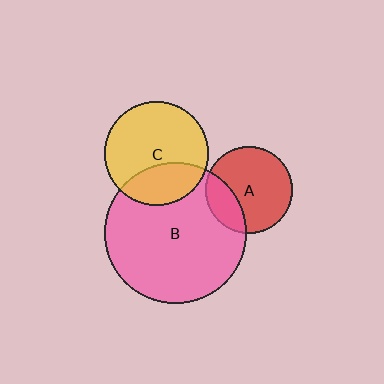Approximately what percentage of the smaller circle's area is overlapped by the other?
Approximately 25%.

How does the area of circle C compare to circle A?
Approximately 1.4 times.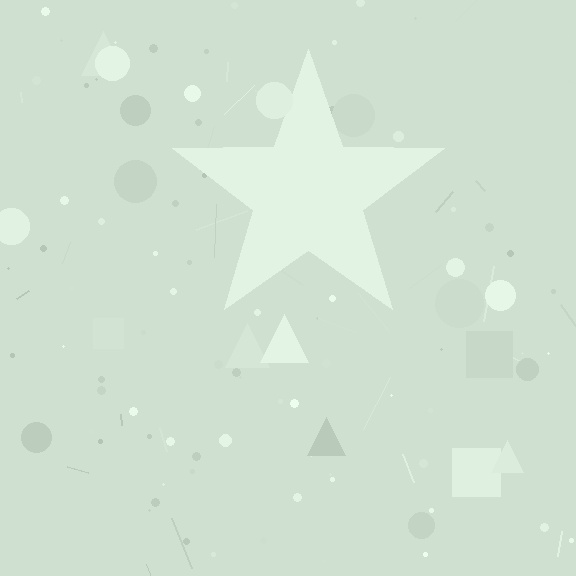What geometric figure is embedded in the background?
A star is embedded in the background.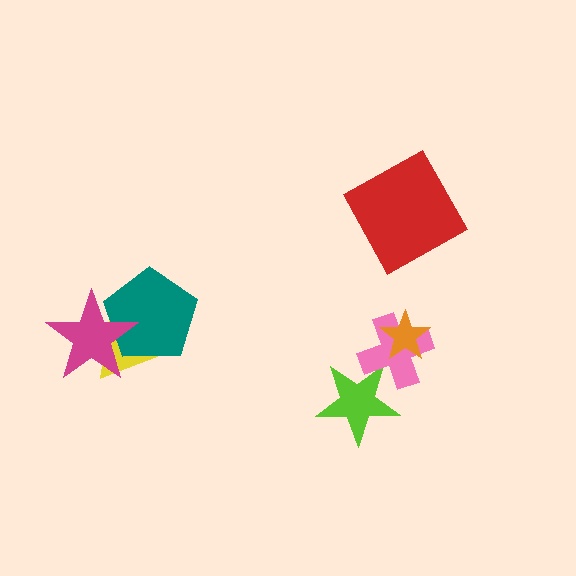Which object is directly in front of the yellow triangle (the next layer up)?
The teal pentagon is directly in front of the yellow triangle.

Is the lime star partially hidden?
Yes, it is partially covered by another shape.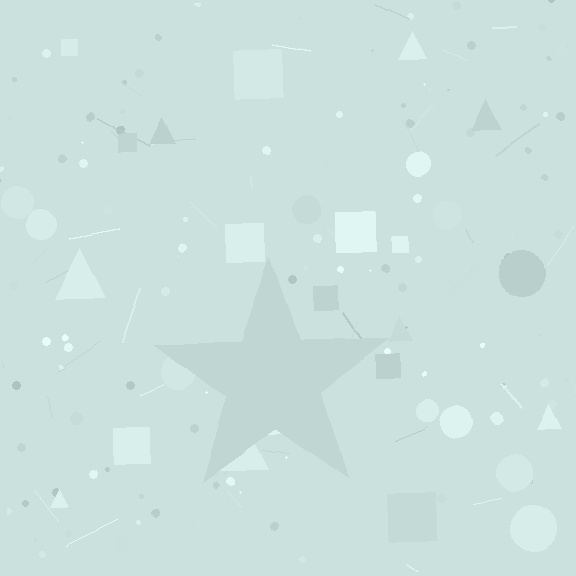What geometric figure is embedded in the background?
A star is embedded in the background.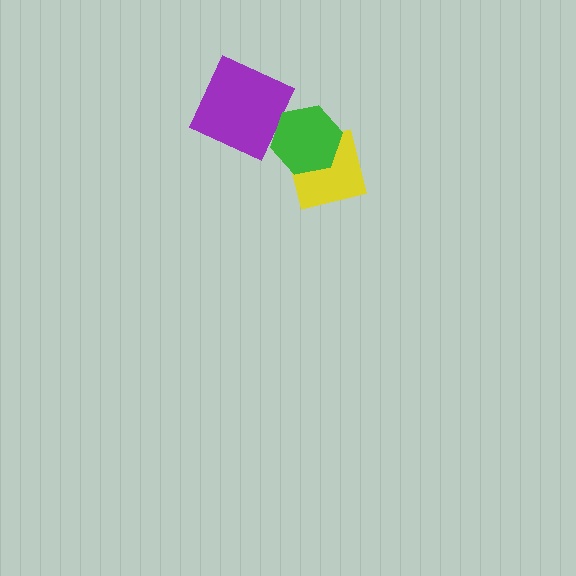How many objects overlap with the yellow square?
1 object overlaps with the yellow square.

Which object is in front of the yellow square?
The green hexagon is in front of the yellow square.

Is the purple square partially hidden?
No, no other shape covers it.